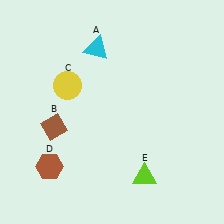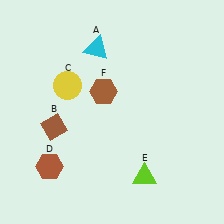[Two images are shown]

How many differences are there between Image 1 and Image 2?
There is 1 difference between the two images.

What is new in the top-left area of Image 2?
A brown hexagon (F) was added in the top-left area of Image 2.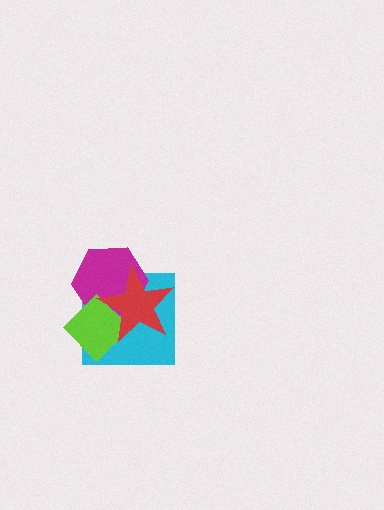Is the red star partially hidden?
No, no other shape covers it.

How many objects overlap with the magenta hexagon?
3 objects overlap with the magenta hexagon.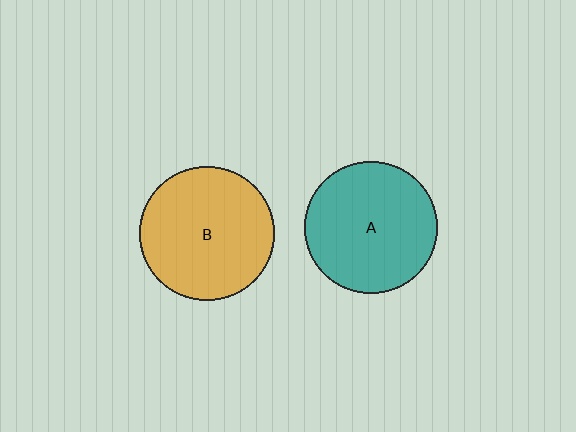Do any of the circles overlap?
No, none of the circles overlap.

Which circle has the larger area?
Circle B (orange).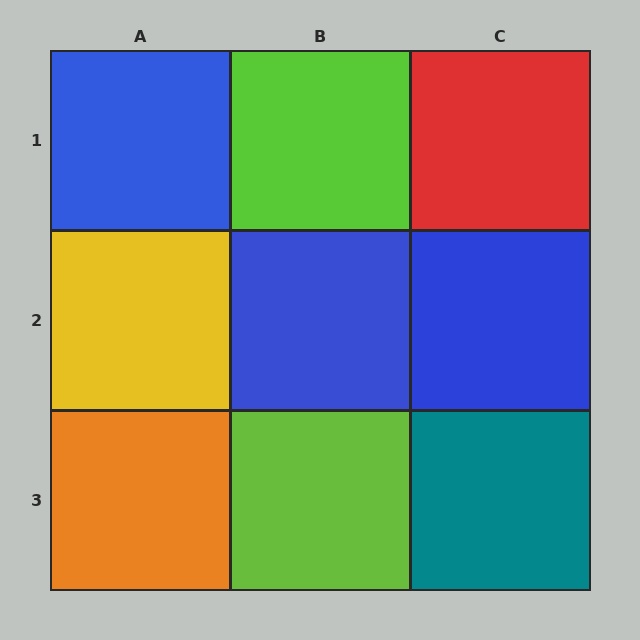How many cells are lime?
2 cells are lime.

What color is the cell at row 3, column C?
Teal.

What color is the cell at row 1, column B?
Lime.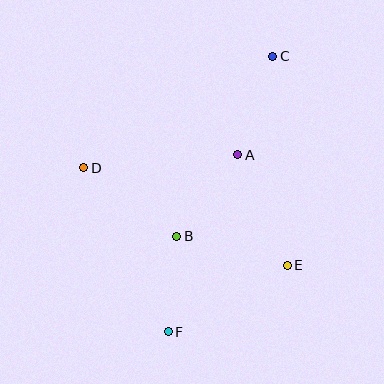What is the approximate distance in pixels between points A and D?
The distance between A and D is approximately 155 pixels.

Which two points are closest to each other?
Points B and F are closest to each other.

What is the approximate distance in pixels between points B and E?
The distance between B and E is approximately 115 pixels.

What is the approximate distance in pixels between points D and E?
The distance between D and E is approximately 226 pixels.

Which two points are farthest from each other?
Points C and F are farthest from each other.